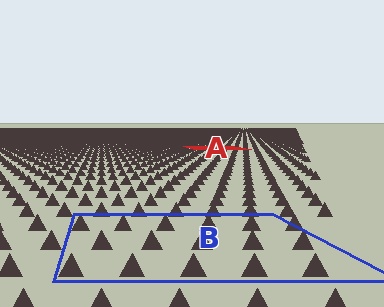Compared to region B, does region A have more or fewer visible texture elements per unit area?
Region A has more texture elements per unit area — they are packed more densely because it is farther away.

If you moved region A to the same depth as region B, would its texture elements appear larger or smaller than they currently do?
They would appear larger. At a closer depth, the same texture elements are projected at a bigger on-screen size.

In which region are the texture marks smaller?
The texture marks are smaller in region A, because it is farther away.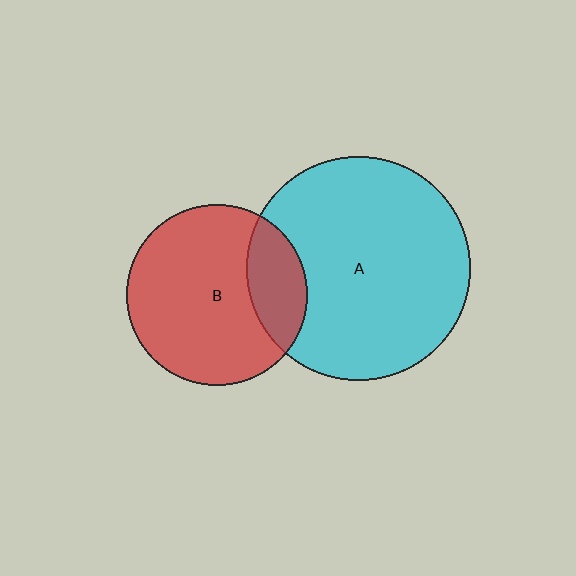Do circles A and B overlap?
Yes.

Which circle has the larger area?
Circle A (cyan).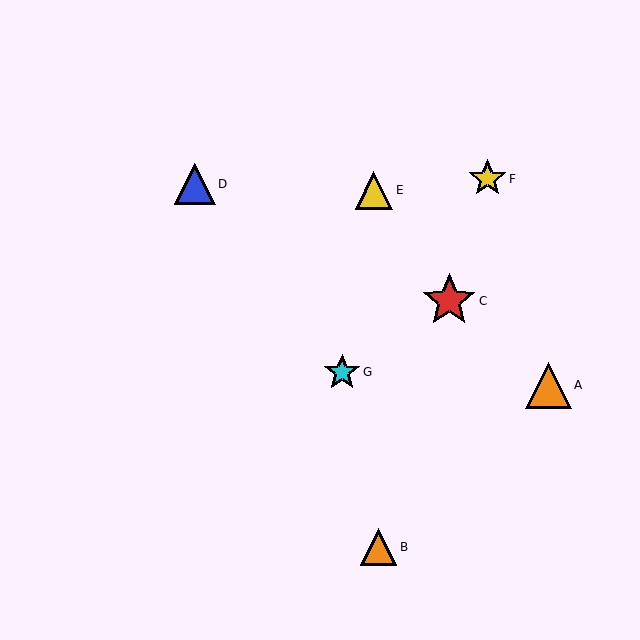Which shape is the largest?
The red star (labeled C) is the largest.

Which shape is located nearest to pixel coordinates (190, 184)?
The blue triangle (labeled D) at (195, 184) is nearest to that location.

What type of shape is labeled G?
Shape G is a cyan star.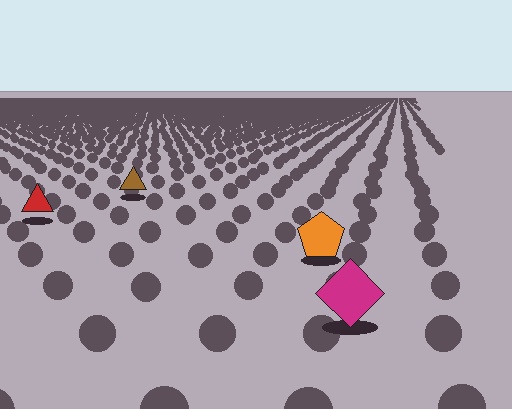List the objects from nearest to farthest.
From nearest to farthest: the magenta diamond, the orange pentagon, the red triangle, the brown triangle.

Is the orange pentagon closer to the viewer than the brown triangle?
Yes. The orange pentagon is closer — you can tell from the texture gradient: the ground texture is coarser near it.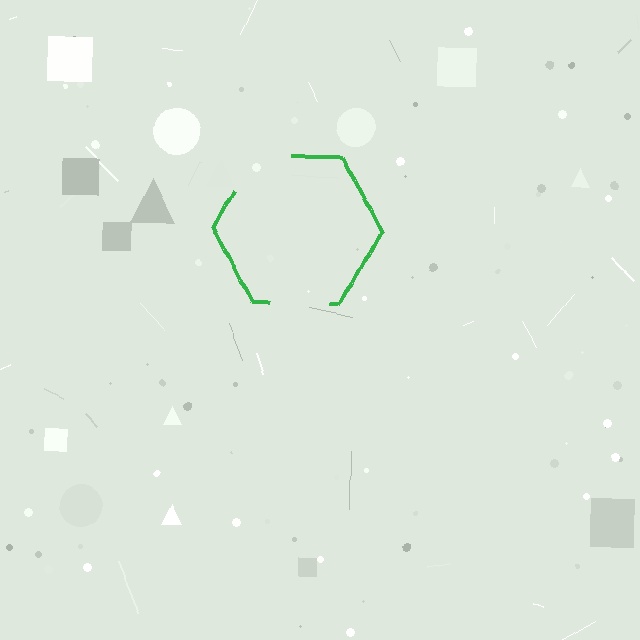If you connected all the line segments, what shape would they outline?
They would outline a hexagon.